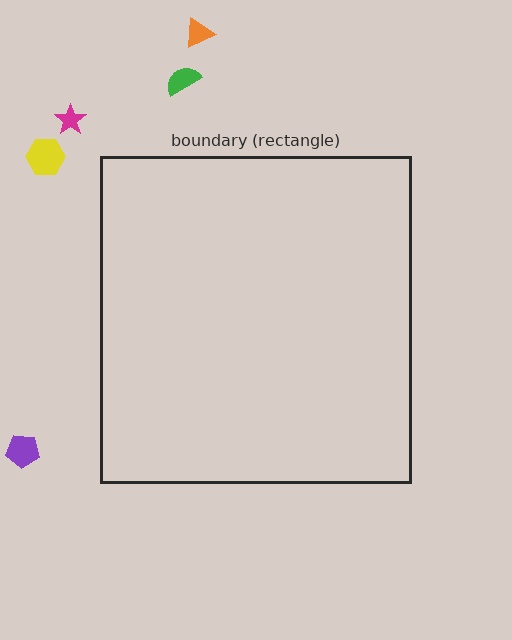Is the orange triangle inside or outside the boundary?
Outside.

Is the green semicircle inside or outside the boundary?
Outside.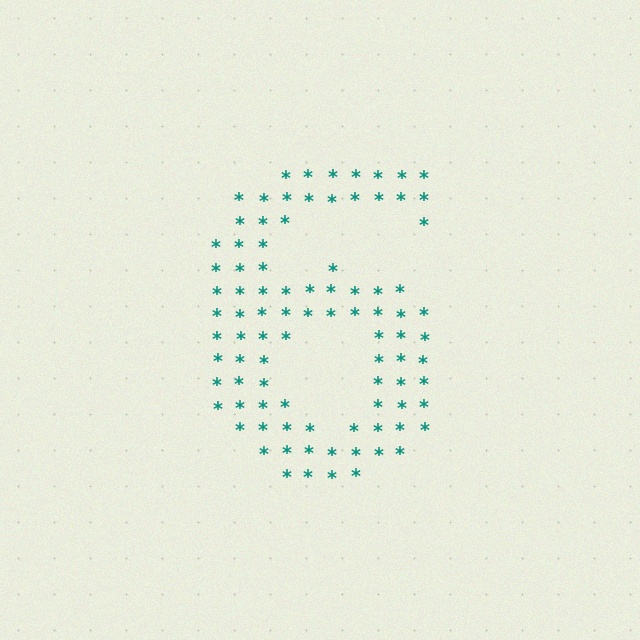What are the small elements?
The small elements are asterisks.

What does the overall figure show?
The overall figure shows the digit 6.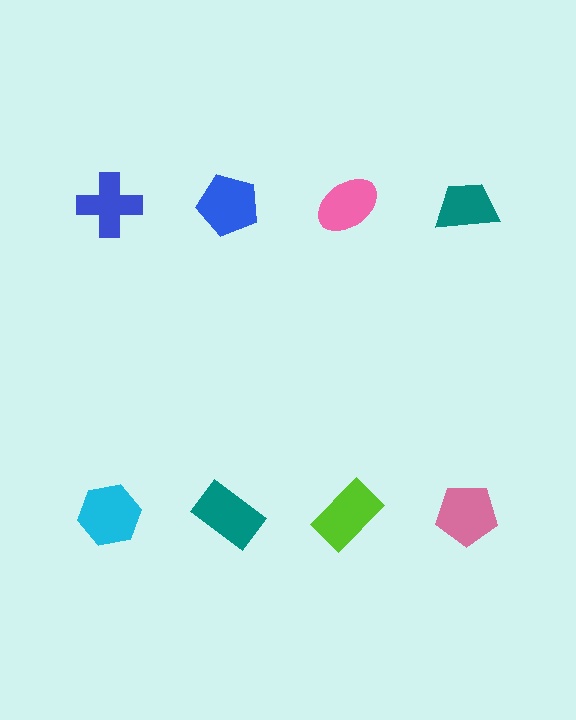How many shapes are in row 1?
4 shapes.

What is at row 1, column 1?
A blue cross.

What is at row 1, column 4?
A teal trapezoid.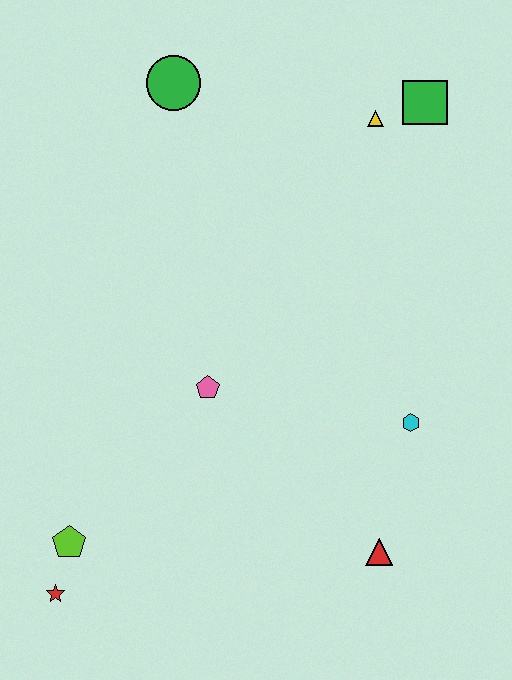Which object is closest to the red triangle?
The cyan hexagon is closest to the red triangle.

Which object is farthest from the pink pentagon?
The green square is farthest from the pink pentagon.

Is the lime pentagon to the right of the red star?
Yes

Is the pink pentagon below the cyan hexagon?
No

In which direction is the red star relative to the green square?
The red star is below the green square.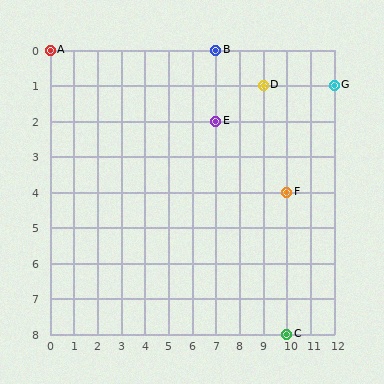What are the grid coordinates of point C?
Point C is at grid coordinates (10, 8).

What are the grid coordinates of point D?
Point D is at grid coordinates (9, 1).